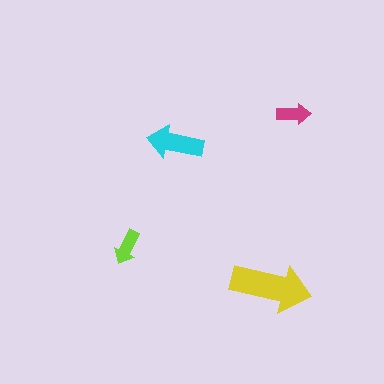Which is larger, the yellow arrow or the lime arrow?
The yellow one.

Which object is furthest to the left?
The lime arrow is leftmost.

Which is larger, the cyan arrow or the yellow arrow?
The yellow one.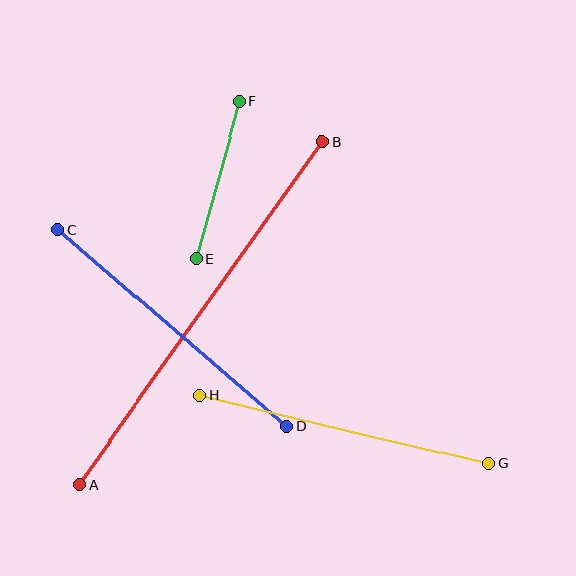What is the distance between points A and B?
The distance is approximately 420 pixels.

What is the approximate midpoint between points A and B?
The midpoint is at approximately (201, 313) pixels.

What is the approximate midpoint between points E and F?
The midpoint is at approximately (218, 180) pixels.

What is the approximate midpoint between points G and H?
The midpoint is at approximately (344, 430) pixels.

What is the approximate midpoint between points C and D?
The midpoint is at approximately (172, 328) pixels.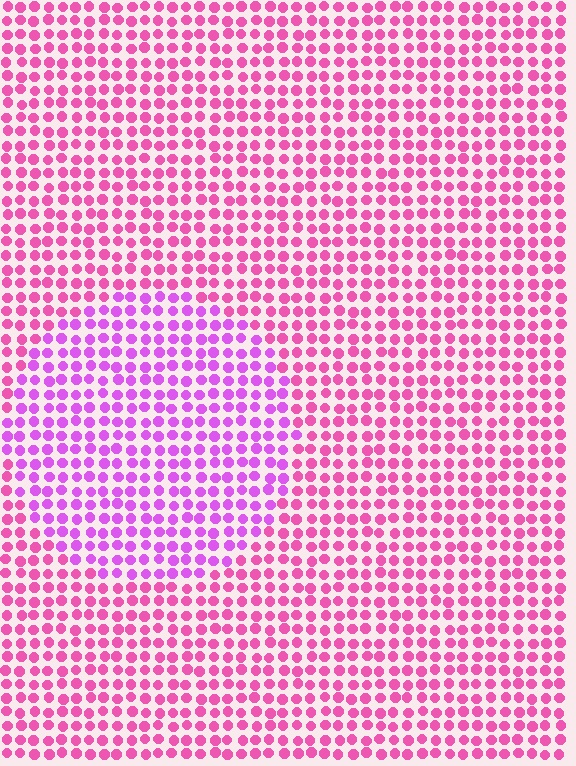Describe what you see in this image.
The image is filled with small pink elements in a uniform arrangement. A circle-shaped region is visible where the elements are tinted to a slightly different hue, forming a subtle color boundary.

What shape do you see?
I see a circle.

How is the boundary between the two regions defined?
The boundary is defined purely by a slight shift in hue (about 32 degrees). Spacing, size, and orientation are identical on both sides.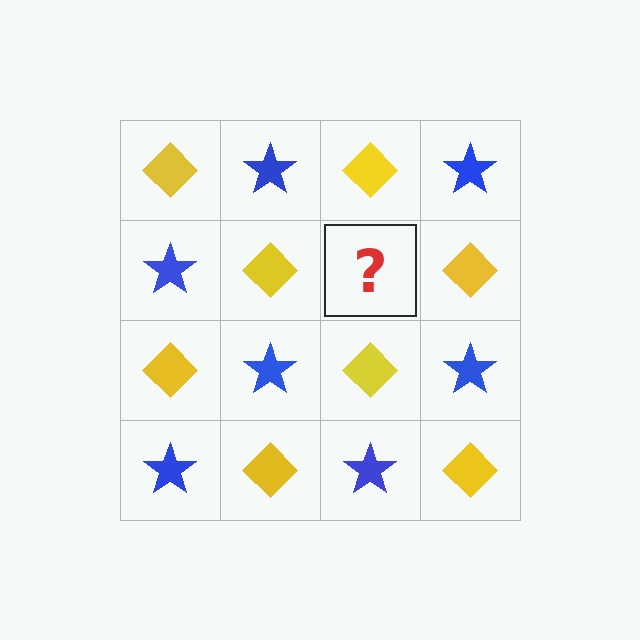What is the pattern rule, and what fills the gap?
The rule is that it alternates yellow diamond and blue star in a checkerboard pattern. The gap should be filled with a blue star.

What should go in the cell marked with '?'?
The missing cell should contain a blue star.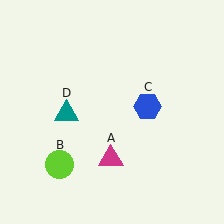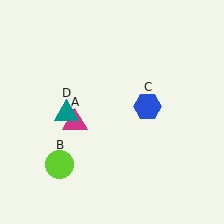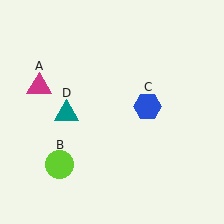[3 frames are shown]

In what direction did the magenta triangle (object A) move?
The magenta triangle (object A) moved up and to the left.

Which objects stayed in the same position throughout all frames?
Lime circle (object B) and blue hexagon (object C) and teal triangle (object D) remained stationary.